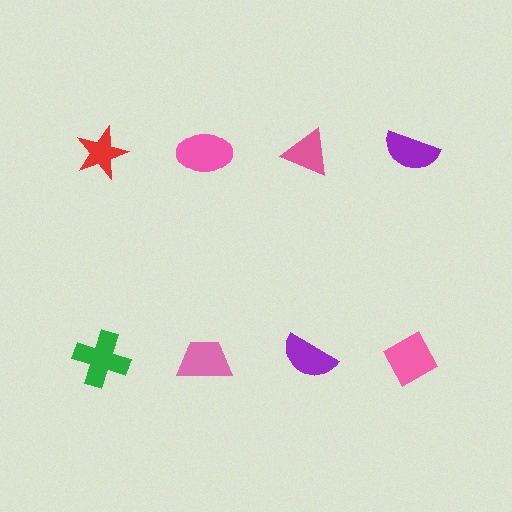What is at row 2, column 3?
A purple semicircle.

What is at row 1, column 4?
A purple semicircle.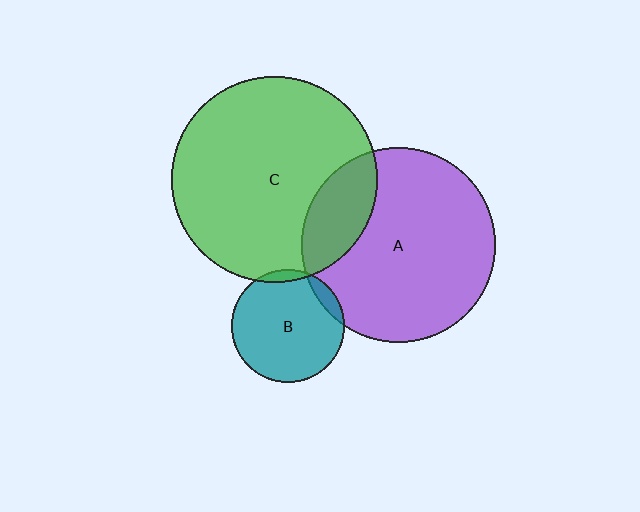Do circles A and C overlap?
Yes.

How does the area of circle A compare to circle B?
Approximately 3.0 times.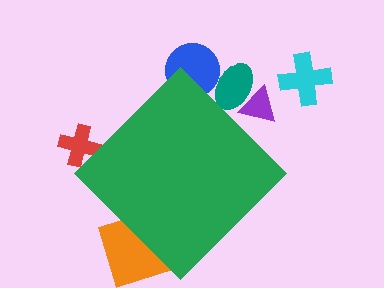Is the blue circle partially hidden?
Yes, the blue circle is partially hidden behind the green diamond.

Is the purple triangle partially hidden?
Yes, the purple triangle is partially hidden behind the green diamond.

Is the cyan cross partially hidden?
No, the cyan cross is fully visible.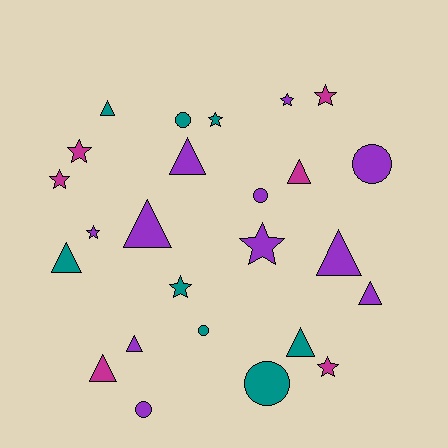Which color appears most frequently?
Purple, with 11 objects.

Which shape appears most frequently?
Triangle, with 10 objects.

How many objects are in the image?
There are 25 objects.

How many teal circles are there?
There are 3 teal circles.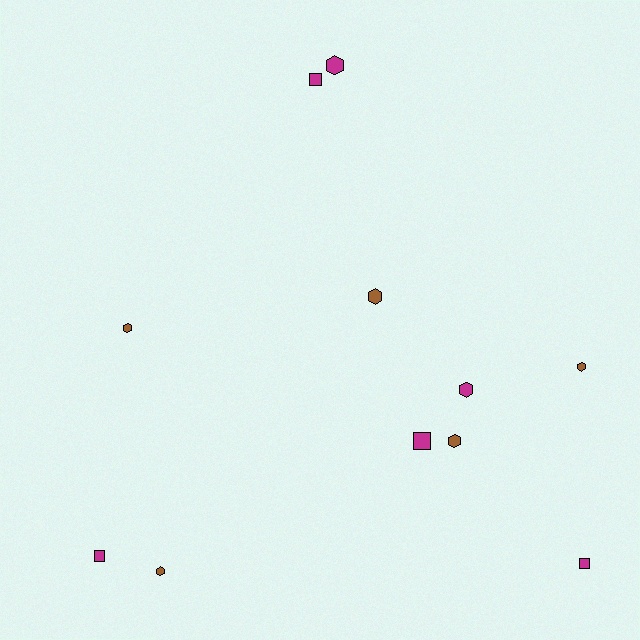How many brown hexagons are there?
There are 5 brown hexagons.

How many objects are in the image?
There are 11 objects.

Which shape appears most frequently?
Hexagon, with 7 objects.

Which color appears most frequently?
Magenta, with 6 objects.